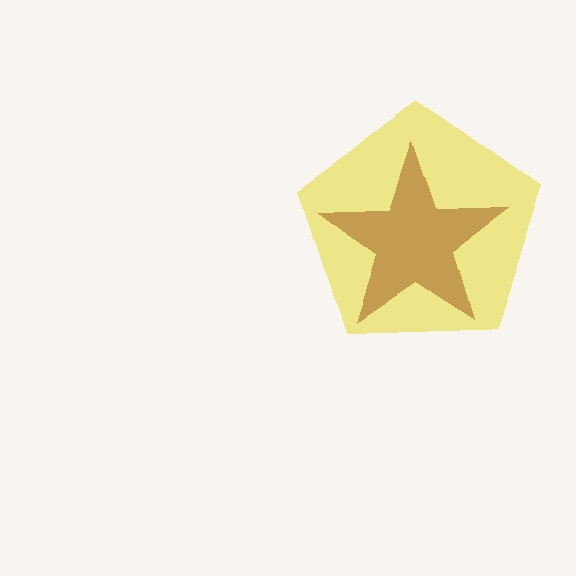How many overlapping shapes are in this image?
There are 2 overlapping shapes in the image.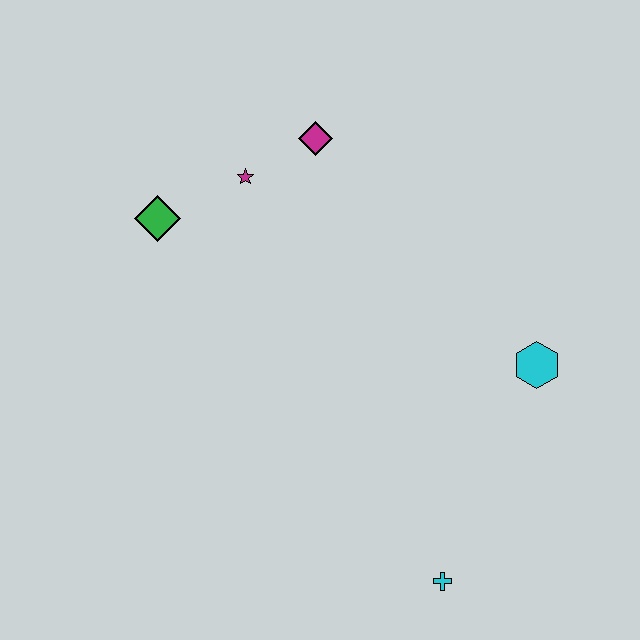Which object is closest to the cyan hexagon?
The cyan cross is closest to the cyan hexagon.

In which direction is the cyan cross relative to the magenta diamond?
The cyan cross is below the magenta diamond.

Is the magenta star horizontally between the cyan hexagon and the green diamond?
Yes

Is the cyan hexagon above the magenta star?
No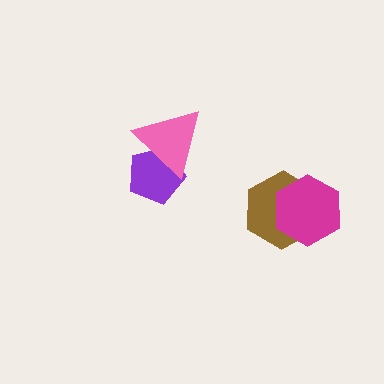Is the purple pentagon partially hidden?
Yes, it is partially covered by another shape.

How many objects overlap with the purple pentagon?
1 object overlaps with the purple pentagon.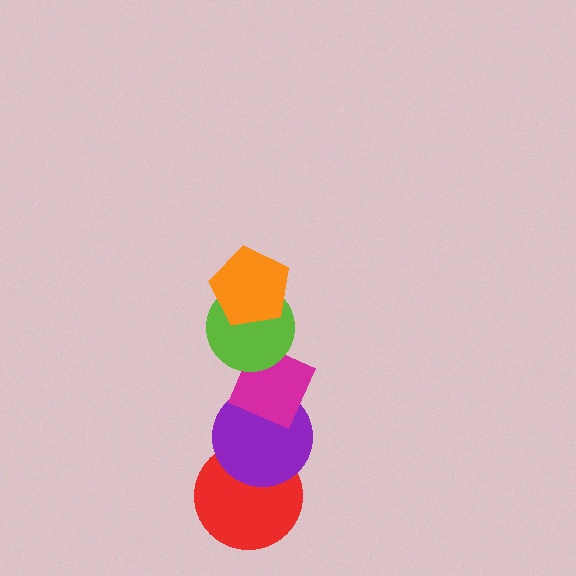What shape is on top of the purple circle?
The magenta diamond is on top of the purple circle.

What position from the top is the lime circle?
The lime circle is 2nd from the top.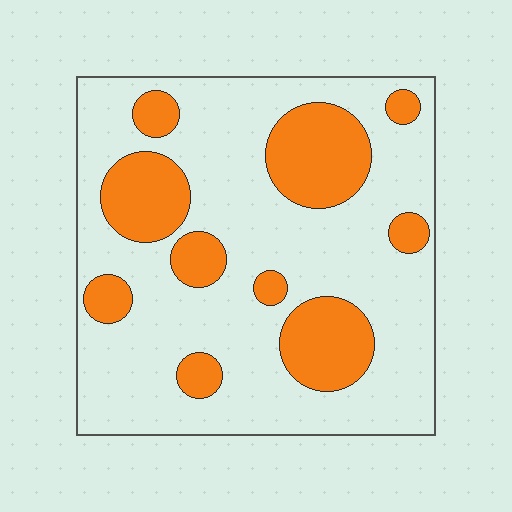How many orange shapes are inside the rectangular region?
10.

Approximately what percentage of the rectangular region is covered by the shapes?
Approximately 25%.